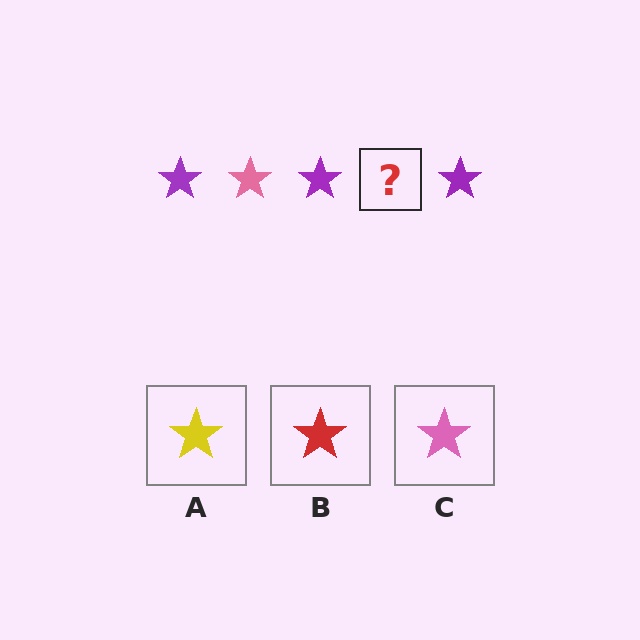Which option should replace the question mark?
Option C.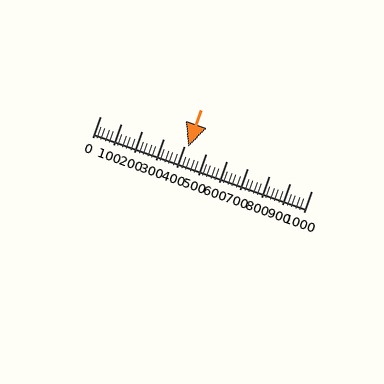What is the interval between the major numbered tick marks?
The major tick marks are spaced 100 units apart.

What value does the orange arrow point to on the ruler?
The orange arrow points to approximately 419.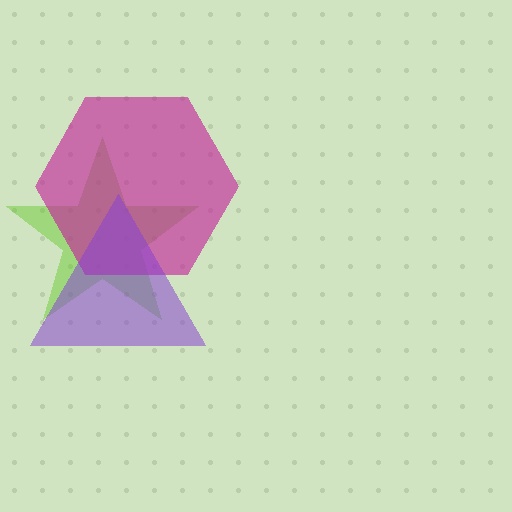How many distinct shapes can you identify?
There are 3 distinct shapes: a lime star, a magenta hexagon, a purple triangle.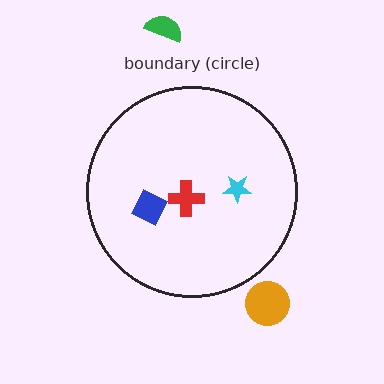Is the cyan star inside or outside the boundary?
Inside.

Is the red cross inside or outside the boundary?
Inside.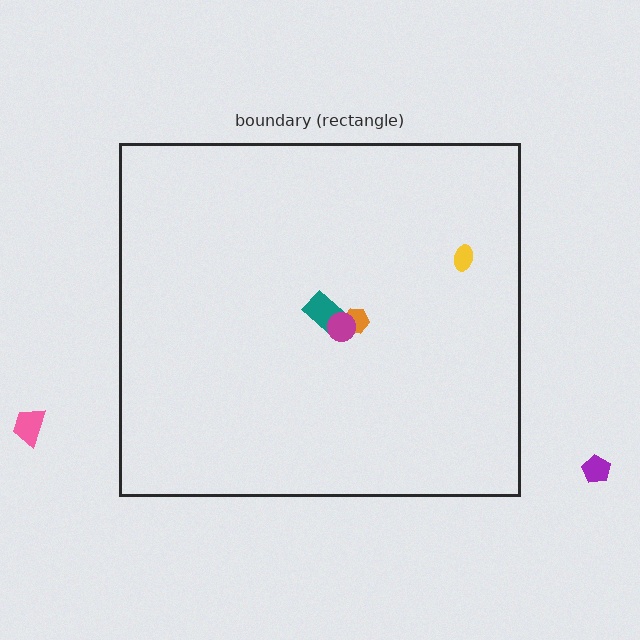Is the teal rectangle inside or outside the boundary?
Inside.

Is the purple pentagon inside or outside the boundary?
Outside.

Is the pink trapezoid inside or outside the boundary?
Outside.